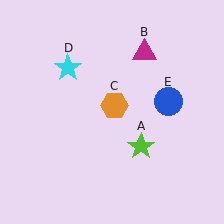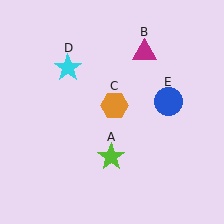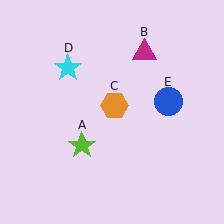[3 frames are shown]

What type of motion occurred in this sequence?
The lime star (object A) rotated clockwise around the center of the scene.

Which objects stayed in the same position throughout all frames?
Magenta triangle (object B) and orange hexagon (object C) and cyan star (object D) and blue circle (object E) remained stationary.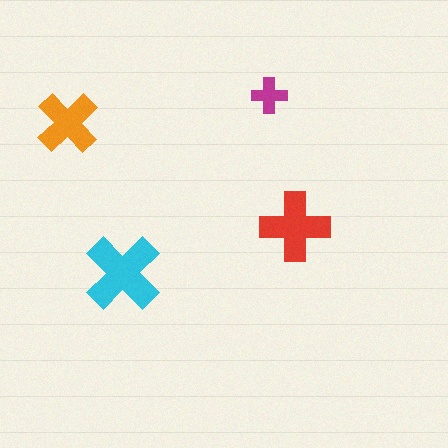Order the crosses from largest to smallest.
the cyan one, the red one, the orange one, the magenta one.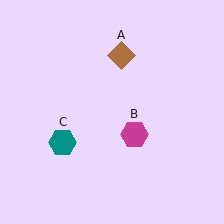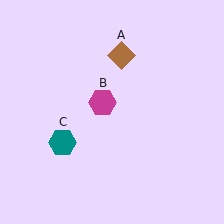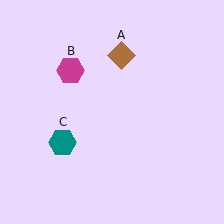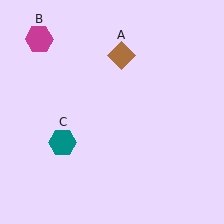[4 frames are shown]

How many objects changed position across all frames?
1 object changed position: magenta hexagon (object B).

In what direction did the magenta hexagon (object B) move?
The magenta hexagon (object B) moved up and to the left.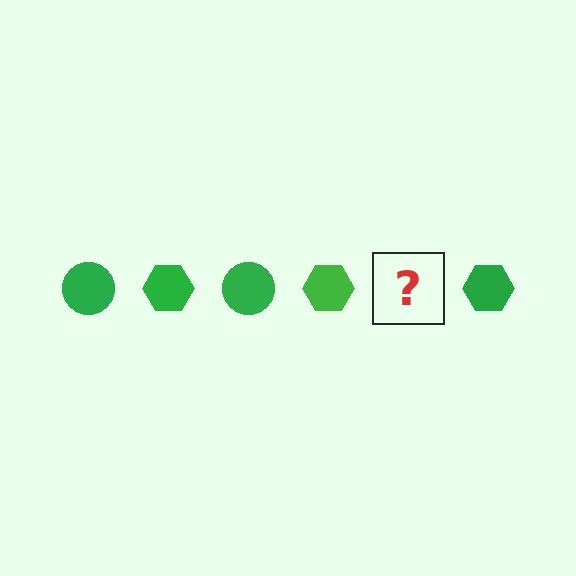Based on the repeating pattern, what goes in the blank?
The blank should be a green circle.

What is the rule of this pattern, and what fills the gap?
The rule is that the pattern cycles through circle, hexagon shapes in green. The gap should be filled with a green circle.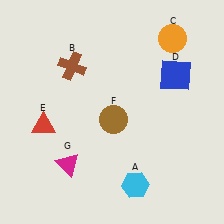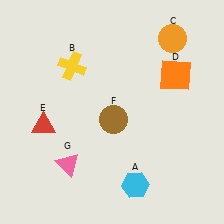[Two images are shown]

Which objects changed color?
B changed from brown to yellow. D changed from blue to orange. G changed from magenta to pink.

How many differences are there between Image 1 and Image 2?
There are 3 differences between the two images.